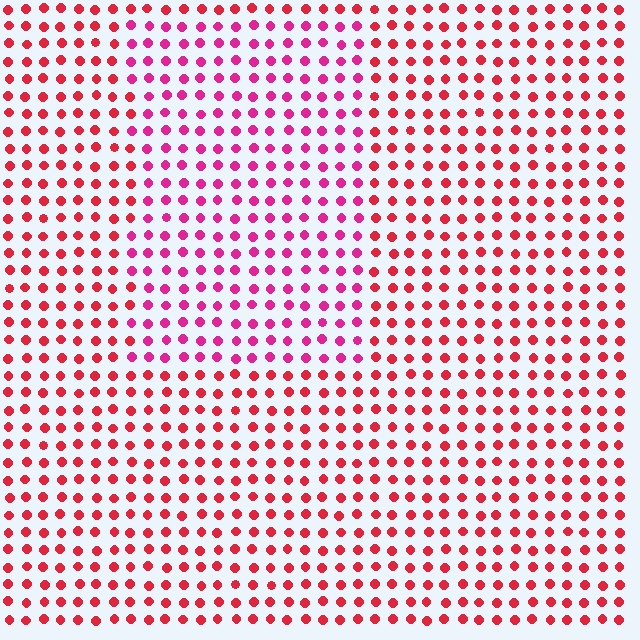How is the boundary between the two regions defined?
The boundary is defined purely by a slight shift in hue (about 29 degrees). Spacing, size, and orientation are identical on both sides.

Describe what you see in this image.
The image is filled with small red elements in a uniform arrangement. A rectangle-shaped region is visible where the elements are tinted to a slightly different hue, forming a subtle color boundary.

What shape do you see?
I see a rectangle.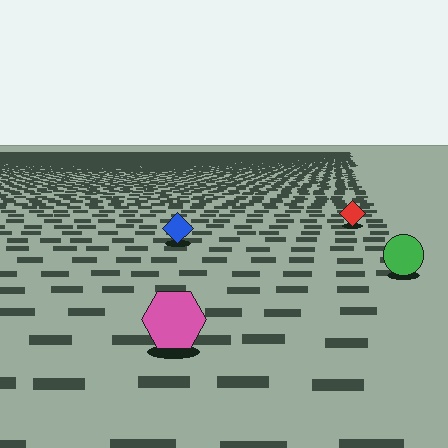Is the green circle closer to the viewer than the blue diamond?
Yes. The green circle is closer — you can tell from the texture gradient: the ground texture is coarser near it.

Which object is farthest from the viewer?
The red diamond is farthest from the viewer. It appears smaller and the ground texture around it is denser.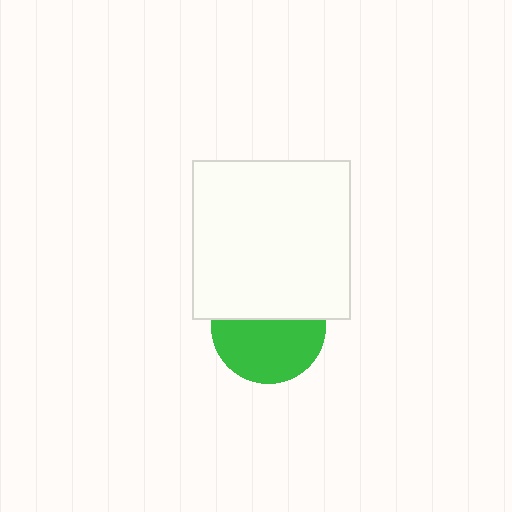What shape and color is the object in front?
The object in front is a white square.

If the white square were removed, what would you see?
You would see the complete green circle.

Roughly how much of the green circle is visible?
About half of it is visible (roughly 58%).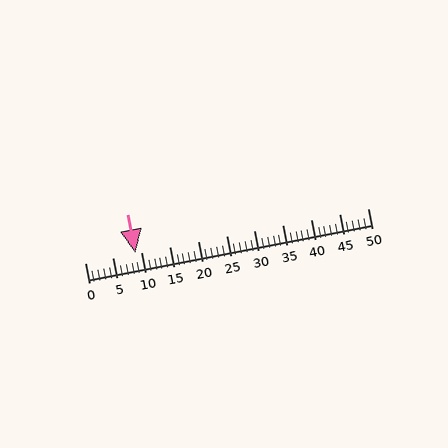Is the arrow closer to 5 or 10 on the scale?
The arrow is closer to 10.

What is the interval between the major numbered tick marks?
The major tick marks are spaced 5 units apart.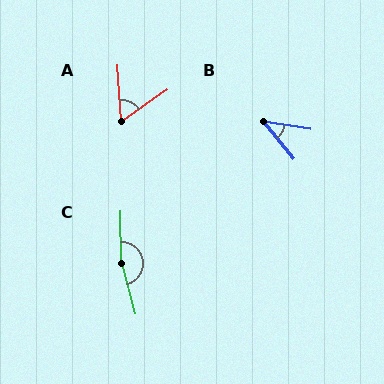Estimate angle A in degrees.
Approximately 59 degrees.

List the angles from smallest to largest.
B (42°), A (59°), C (165°).